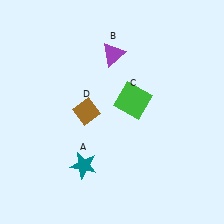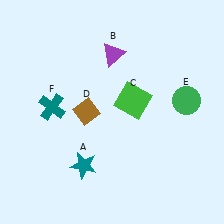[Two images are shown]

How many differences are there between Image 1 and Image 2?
There are 2 differences between the two images.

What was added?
A green circle (E), a teal cross (F) were added in Image 2.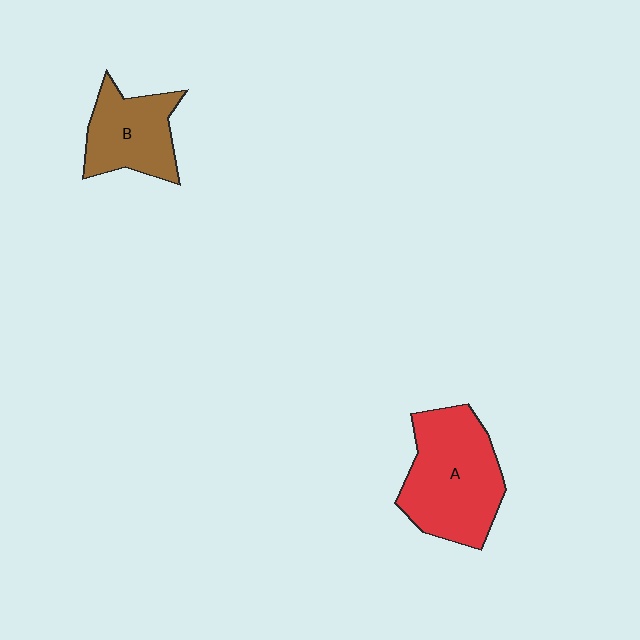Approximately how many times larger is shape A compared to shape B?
Approximately 1.5 times.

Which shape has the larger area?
Shape A (red).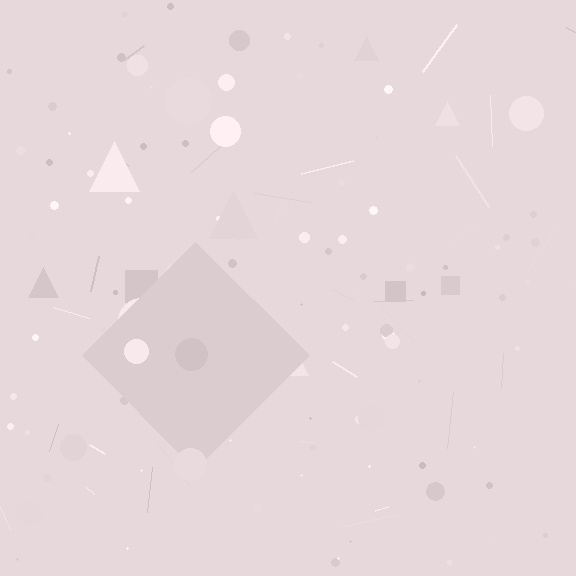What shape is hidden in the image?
A diamond is hidden in the image.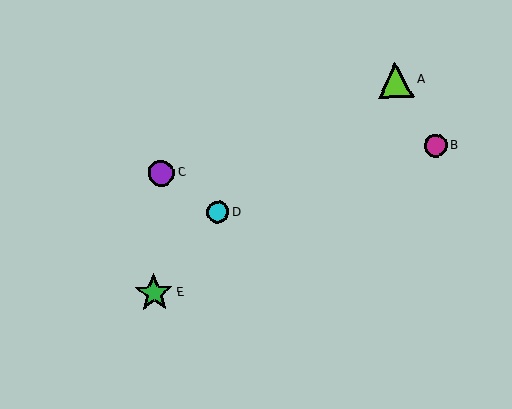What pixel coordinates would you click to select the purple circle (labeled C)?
Click at (161, 173) to select the purple circle C.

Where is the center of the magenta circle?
The center of the magenta circle is at (436, 146).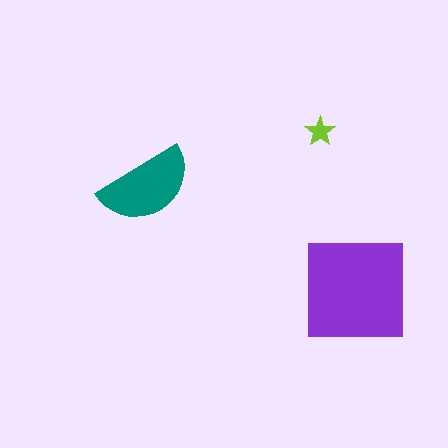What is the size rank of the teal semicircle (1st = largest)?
2nd.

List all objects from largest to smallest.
The purple square, the teal semicircle, the lime star.